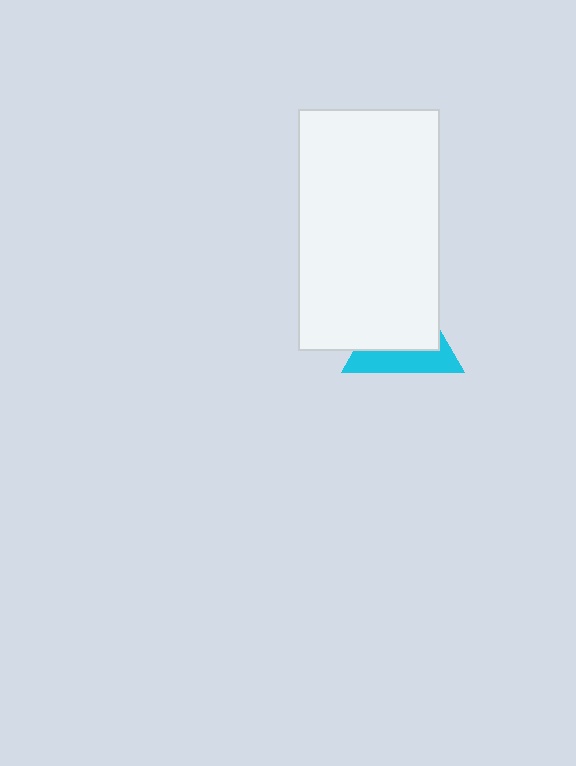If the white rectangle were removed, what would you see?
You would see the complete cyan triangle.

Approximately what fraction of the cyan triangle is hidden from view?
Roughly 61% of the cyan triangle is hidden behind the white rectangle.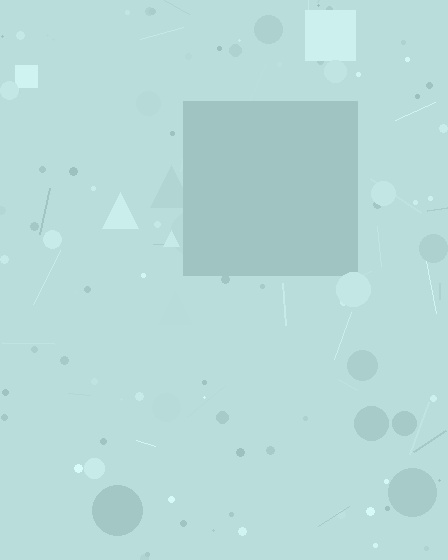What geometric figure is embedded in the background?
A square is embedded in the background.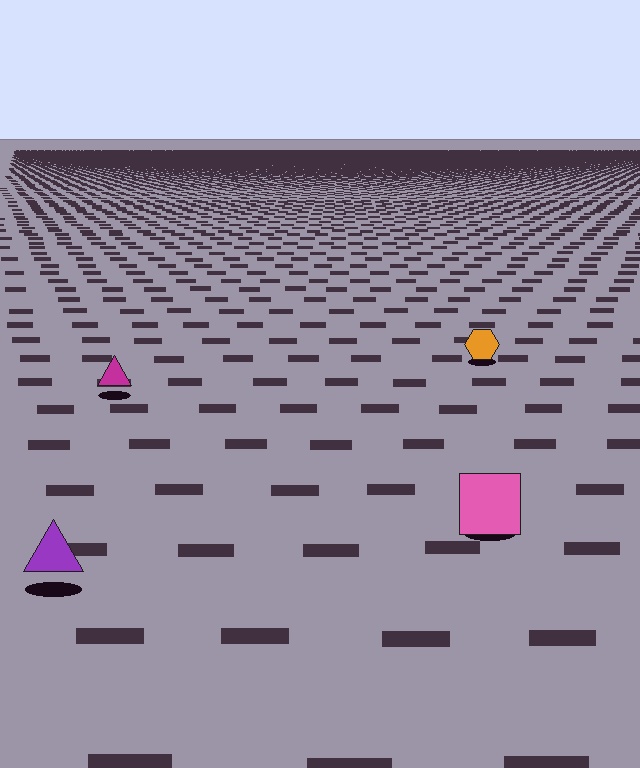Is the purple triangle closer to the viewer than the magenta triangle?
Yes. The purple triangle is closer — you can tell from the texture gradient: the ground texture is coarser near it.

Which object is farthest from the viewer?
The orange hexagon is farthest from the viewer. It appears smaller and the ground texture around it is denser.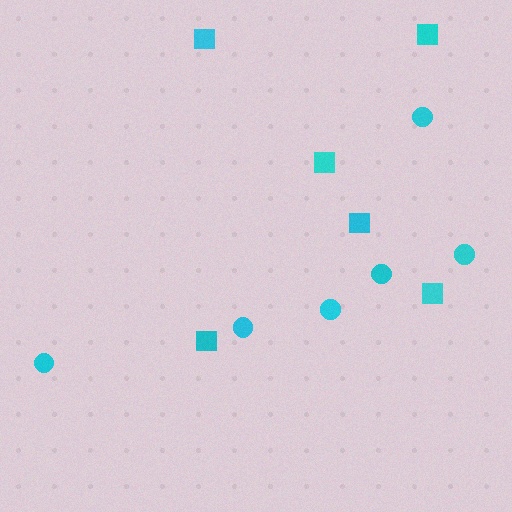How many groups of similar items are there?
There are 2 groups: one group of circles (6) and one group of squares (6).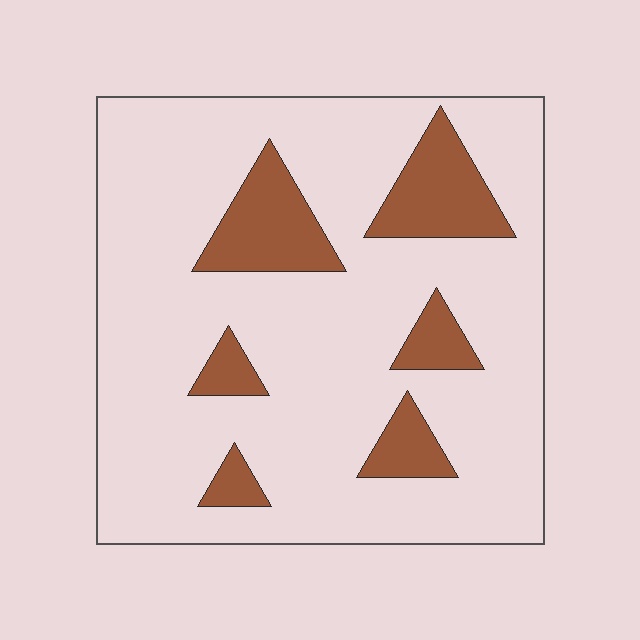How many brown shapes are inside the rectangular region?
6.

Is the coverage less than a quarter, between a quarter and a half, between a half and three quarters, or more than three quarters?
Less than a quarter.